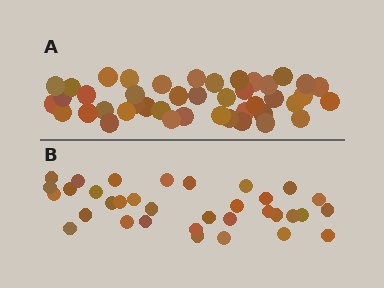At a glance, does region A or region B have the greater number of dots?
Region A (the top region) has more dots.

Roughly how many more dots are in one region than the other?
Region A has roughly 8 or so more dots than region B.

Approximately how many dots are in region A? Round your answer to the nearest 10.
About 40 dots. (The exact count is 43, which rounds to 40.)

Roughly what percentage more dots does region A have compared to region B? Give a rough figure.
About 25% more.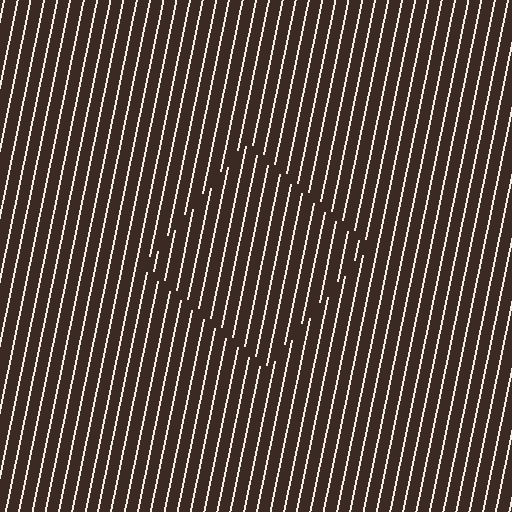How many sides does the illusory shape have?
4 sides — the line-ends trace a square.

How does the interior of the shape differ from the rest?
The interior of the shape contains the same grating, shifted by half a period — the contour is defined by the phase discontinuity where line-ends from the inner and outer gratings abut.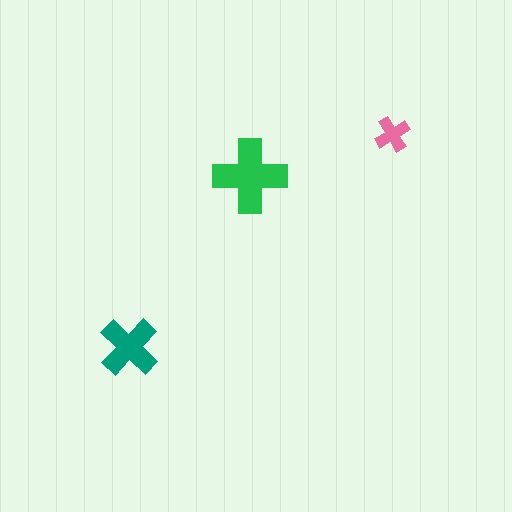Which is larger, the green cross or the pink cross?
The green one.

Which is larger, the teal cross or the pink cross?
The teal one.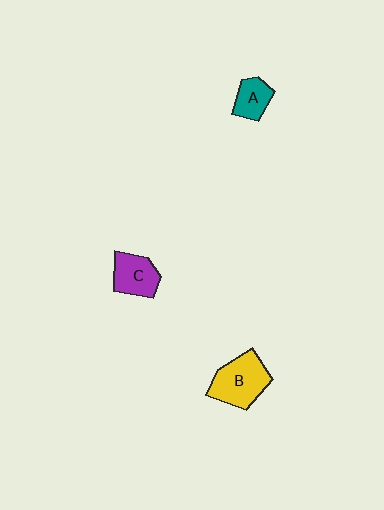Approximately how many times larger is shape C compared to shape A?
Approximately 1.4 times.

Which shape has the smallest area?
Shape A (teal).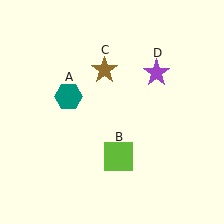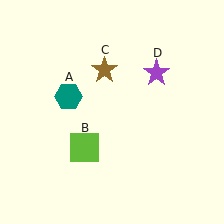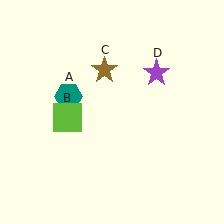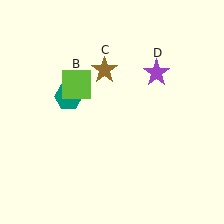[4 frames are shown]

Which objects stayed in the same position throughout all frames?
Teal hexagon (object A) and brown star (object C) and purple star (object D) remained stationary.